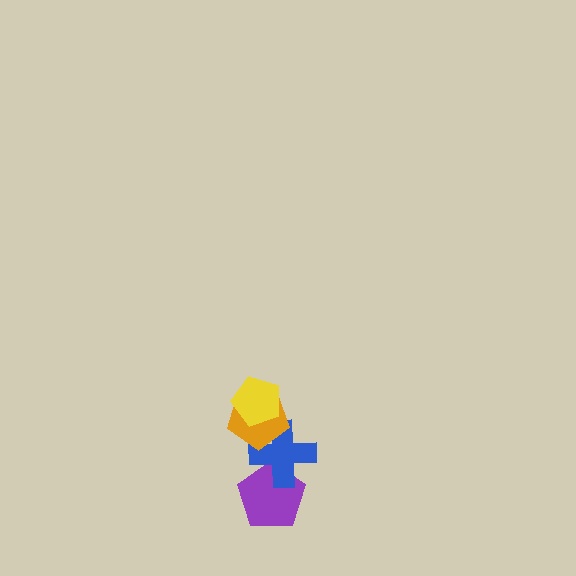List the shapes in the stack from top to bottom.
From top to bottom: the yellow pentagon, the orange pentagon, the blue cross, the purple pentagon.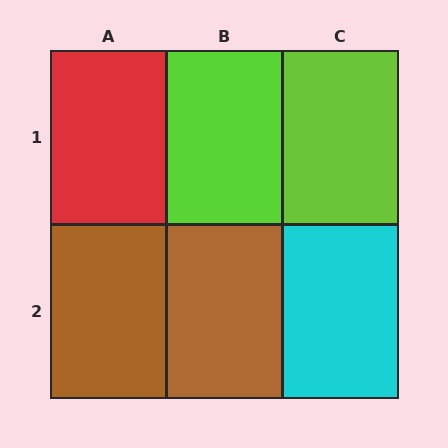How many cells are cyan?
1 cell is cyan.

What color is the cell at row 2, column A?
Brown.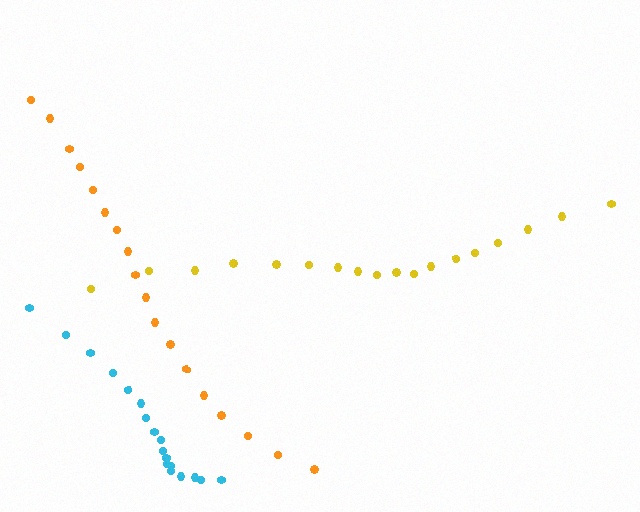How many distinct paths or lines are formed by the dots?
There are 3 distinct paths.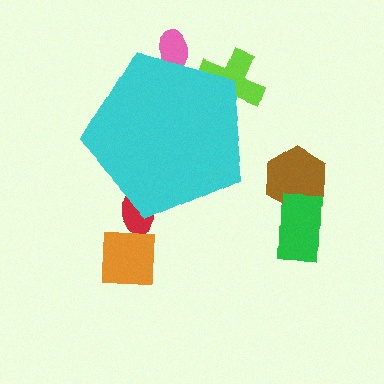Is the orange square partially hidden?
No, the orange square is fully visible.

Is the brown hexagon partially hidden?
No, the brown hexagon is fully visible.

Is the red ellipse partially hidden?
Yes, the red ellipse is partially hidden behind the cyan pentagon.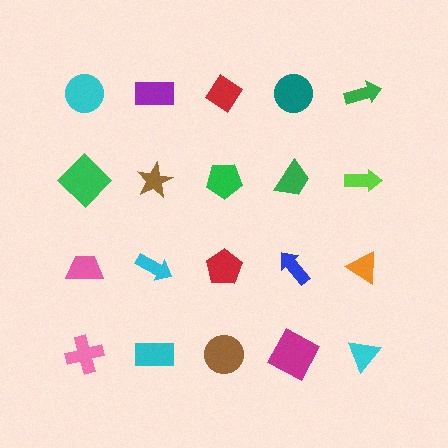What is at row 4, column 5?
A cyan triangle.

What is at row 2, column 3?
A green pentagon.